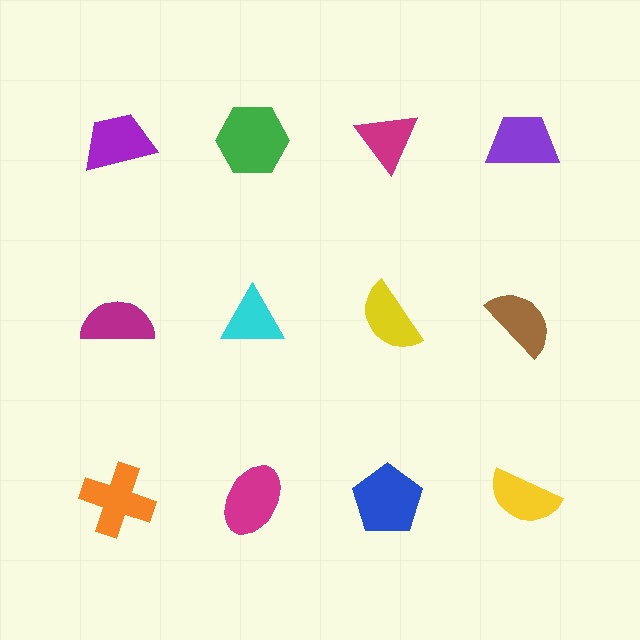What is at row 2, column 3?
A yellow semicircle.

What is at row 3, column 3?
A blue pentagon.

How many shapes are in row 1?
4 shapes.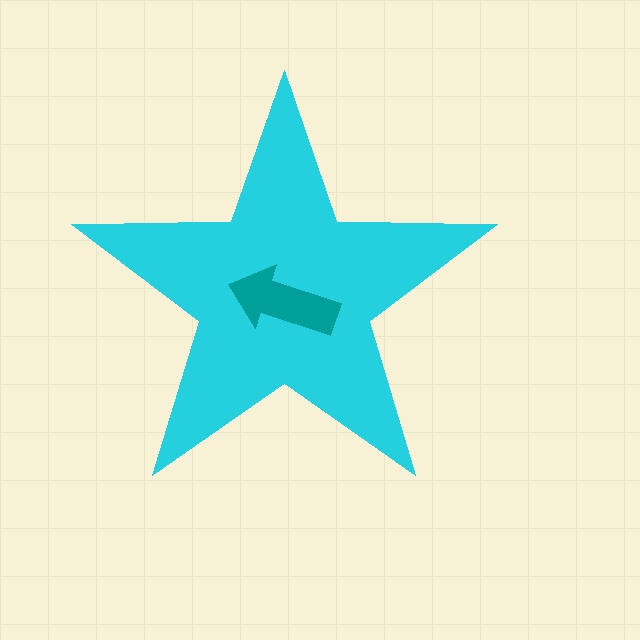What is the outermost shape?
The cyan star.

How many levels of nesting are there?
2.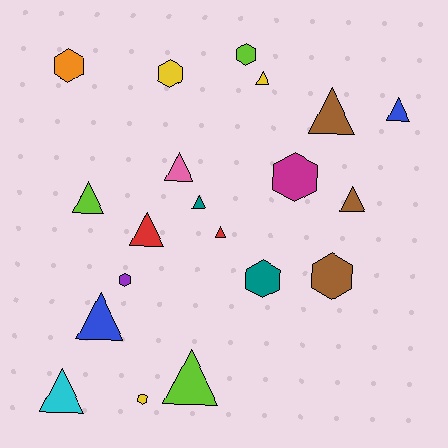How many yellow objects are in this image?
There are 3 yellow objects.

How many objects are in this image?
There are 20 objects.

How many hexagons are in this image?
There are 8 hexagons.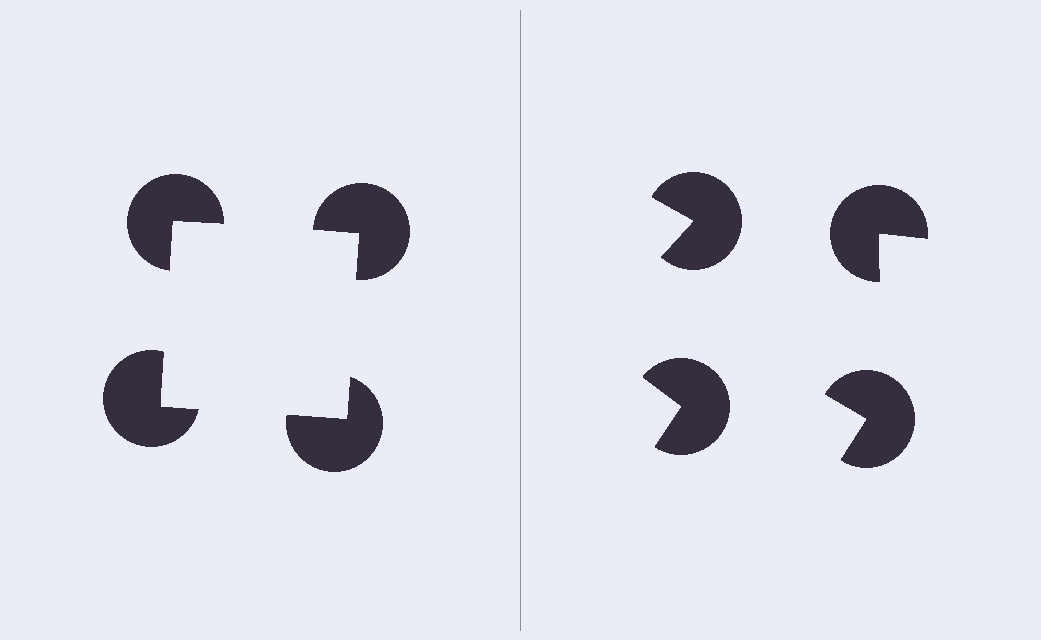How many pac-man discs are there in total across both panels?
8 — 4 on each side.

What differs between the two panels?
The pac-man discs are positioned identically on both sides; only the wedge orientations differ. On the left they align to a square; on the right they are misaligned.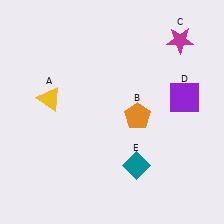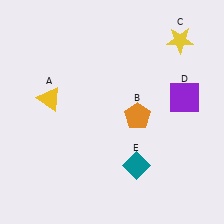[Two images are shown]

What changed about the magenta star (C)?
In Image 1, C is magenta. In Image 2, it changed to yellow.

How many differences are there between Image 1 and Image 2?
There is 1 difference between the two images.